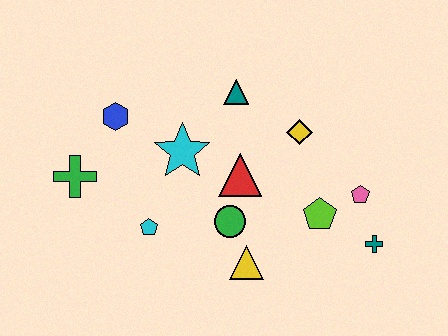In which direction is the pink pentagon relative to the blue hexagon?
The pink pentagon is to the right of the blue hexagon.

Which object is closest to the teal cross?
The pink pentagon is closest to the teal cross.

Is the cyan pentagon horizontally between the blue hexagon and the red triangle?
Yes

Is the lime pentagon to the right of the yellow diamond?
Yes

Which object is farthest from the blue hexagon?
The teal cross is farthest from the blue hexagon.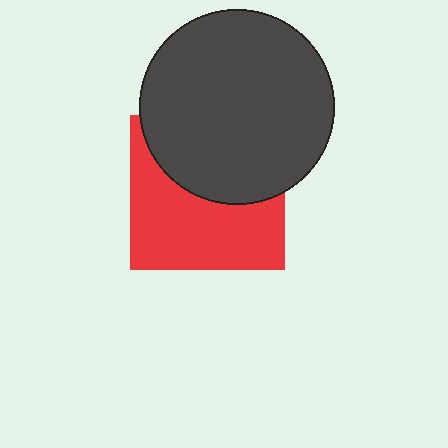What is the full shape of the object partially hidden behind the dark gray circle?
The partially hidden object is a red square.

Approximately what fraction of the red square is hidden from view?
Roughly 45% of the red square is hidden behind the dark gray circle.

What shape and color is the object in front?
The object in front is a dark gray circle.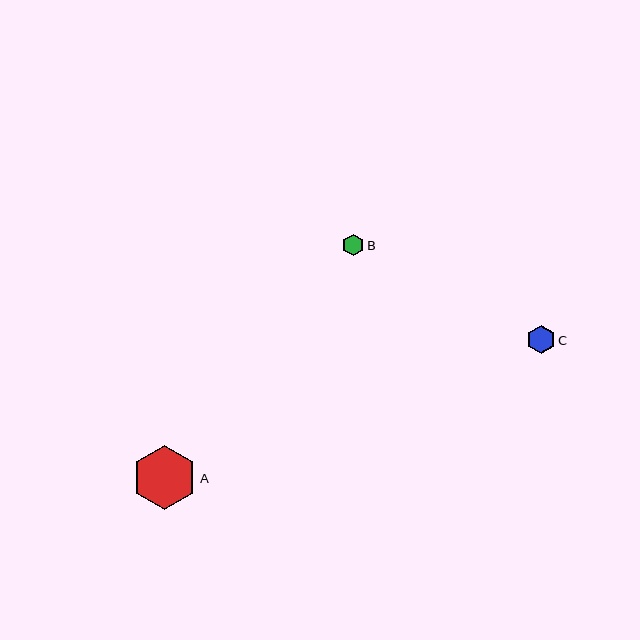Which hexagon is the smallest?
Hexagon B is the smallest with a size of approximately 22 pixels.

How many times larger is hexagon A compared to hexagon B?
Hexagon A is approximately 3.0 times the size of hexagon B.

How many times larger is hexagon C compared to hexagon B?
Hexagon C is approximately 1.3 times the size of hexagon B.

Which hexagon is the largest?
Hexagon A is the largest with a size of approximately 65 pixels.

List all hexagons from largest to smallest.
From largest to smallest: A, C, B.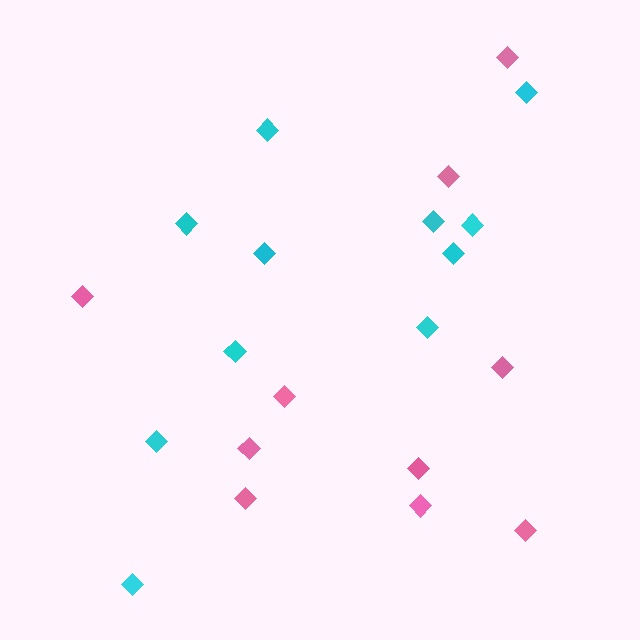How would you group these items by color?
There are 2 groups: one group of cyan diamonds (11) and one group of pink diamonds (10).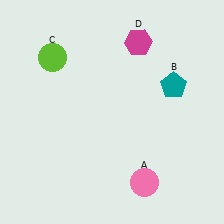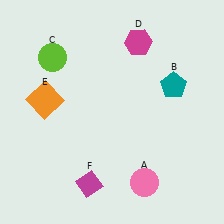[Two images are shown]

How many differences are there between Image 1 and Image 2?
There are 2 differences between the two images.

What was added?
An orange square (E), a magenta diamond (F) were added in Image 2.